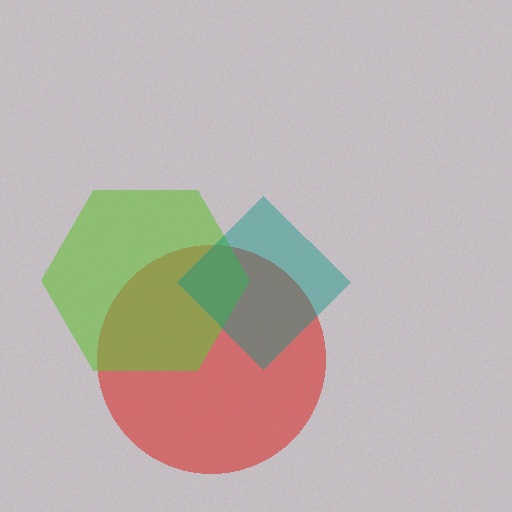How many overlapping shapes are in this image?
There are 3 overlapping shapes in the image.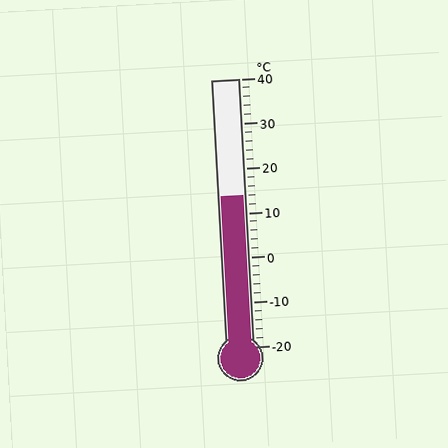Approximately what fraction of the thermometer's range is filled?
The thermometer is filled to approximately 55% of its range.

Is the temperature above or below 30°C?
The temperature is below 30°C.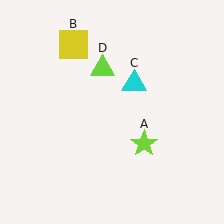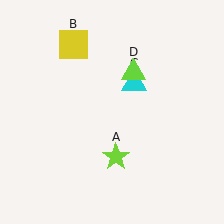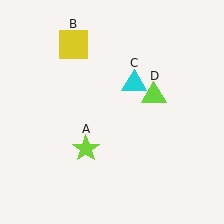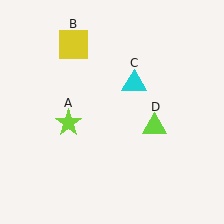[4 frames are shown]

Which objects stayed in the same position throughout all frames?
Yellow square (object B) and cyan triangle (object C) remained stationary.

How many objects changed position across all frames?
2 objects changed position: lime star (object A), lime triangle (object D).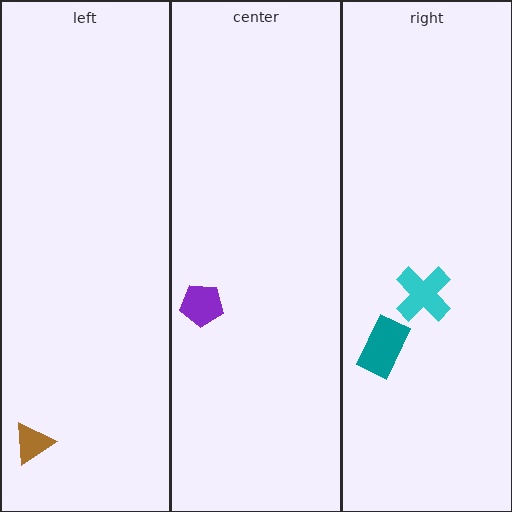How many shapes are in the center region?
1.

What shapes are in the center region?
The purple pentagon.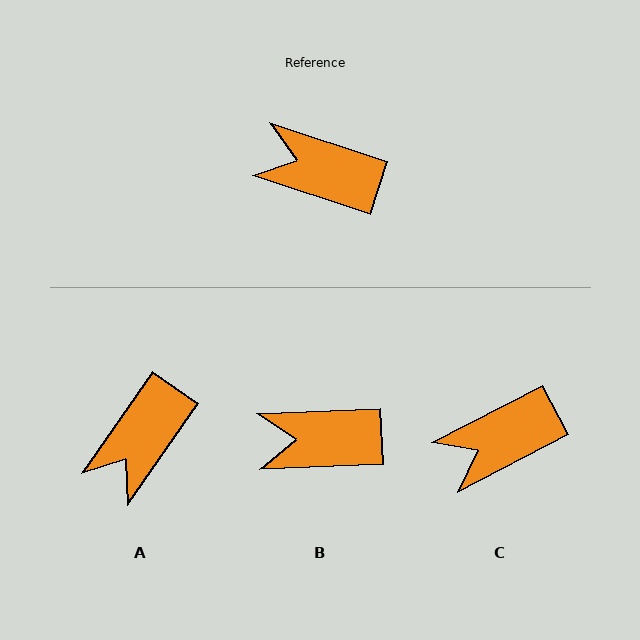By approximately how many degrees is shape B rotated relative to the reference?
Approximately 21 degrees counter-clockwise.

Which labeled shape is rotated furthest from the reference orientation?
A, about 74 degrees away.